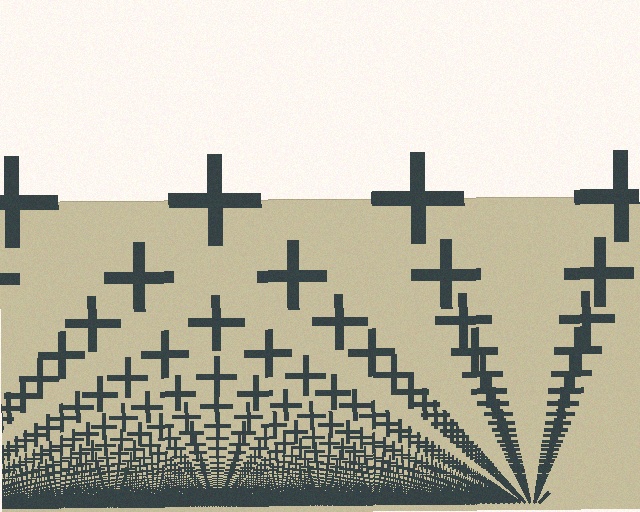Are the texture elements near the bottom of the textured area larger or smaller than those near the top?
Smaller. The gradient is inverted — elements near the bottom are smaller and denser.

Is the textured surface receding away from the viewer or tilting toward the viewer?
The surface appears to tilt toward the viewer. Texture elements get larger and sparser toward the top.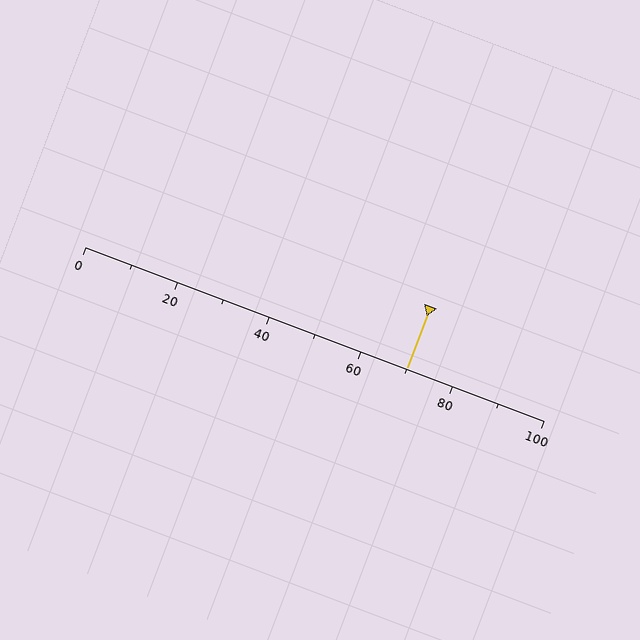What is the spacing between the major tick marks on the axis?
The major ticks are spaced 20 apart.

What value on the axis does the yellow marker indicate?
The marker indicates approximately 70.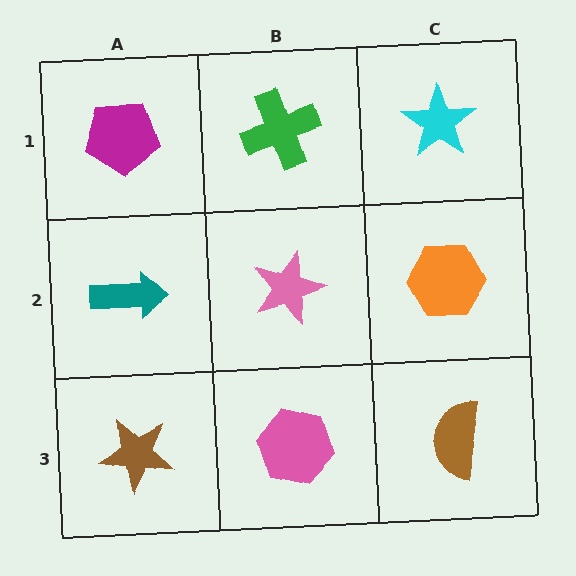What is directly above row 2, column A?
A magenta pentagon.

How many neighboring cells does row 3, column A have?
2.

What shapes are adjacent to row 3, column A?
A teal arrow (row 2, column A), a pink hexagon (row 3, column B).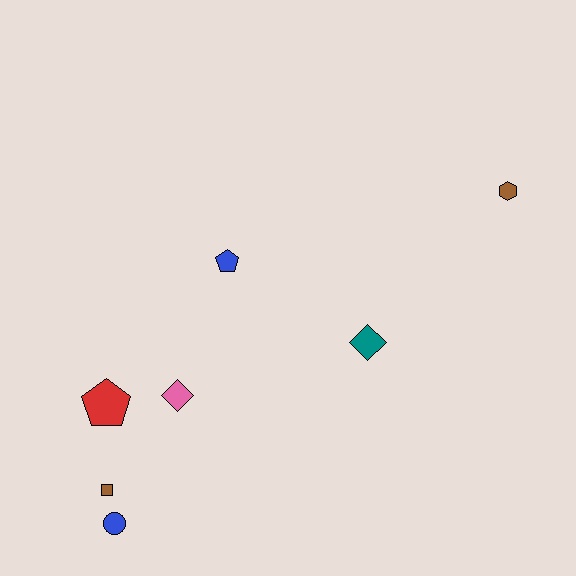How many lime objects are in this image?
There are no lime objects.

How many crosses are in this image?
There are no crosses.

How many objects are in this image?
There are 7 objects.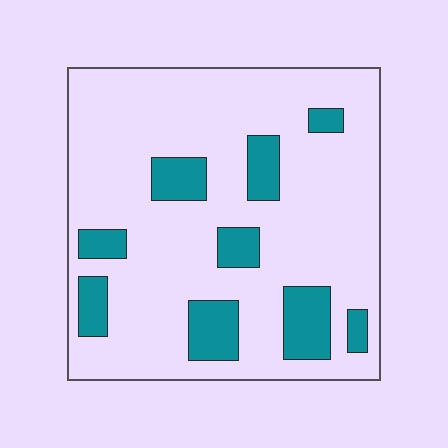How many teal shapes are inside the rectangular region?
9.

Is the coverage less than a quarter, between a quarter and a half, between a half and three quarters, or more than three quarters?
Less than a quarter.